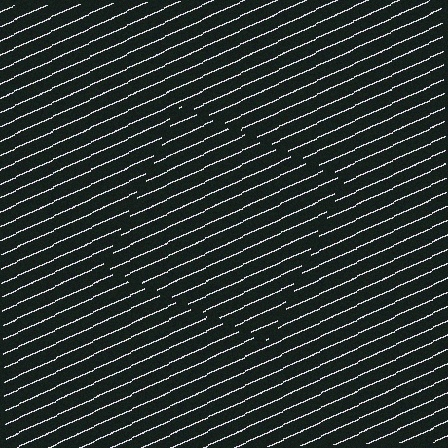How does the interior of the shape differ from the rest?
The interior of the shape contains the same grating, shifted by half a period — the contour is defined by the phase discontinuity where line-ends from the inner and outer gratings abut.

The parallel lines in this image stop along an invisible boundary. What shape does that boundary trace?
An illusory square. The interior of the shape contains the same grating, shifted by half a period — the contour is defined by the phase discontinuity where line-ends from the inner and outer gratings abut.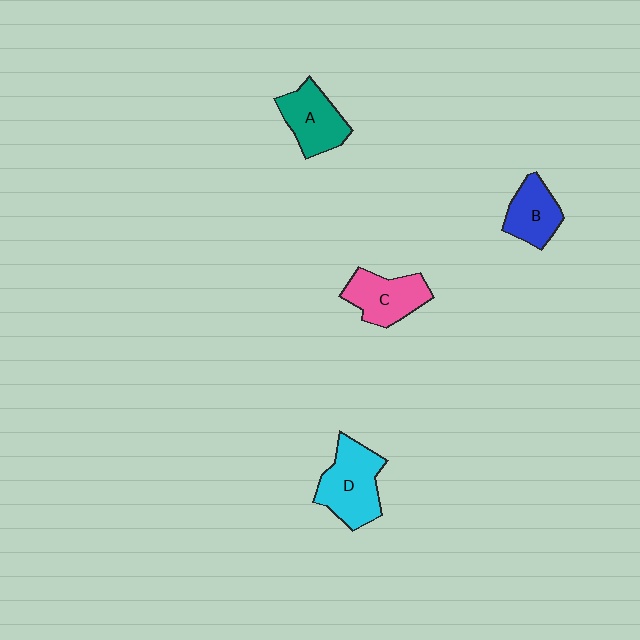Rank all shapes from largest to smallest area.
From largest to smallest: D (cyan), C (pink), A (teal), B (blue).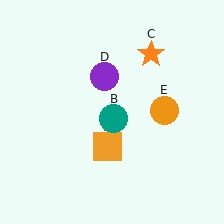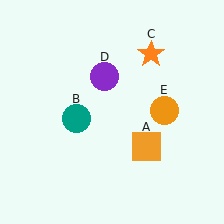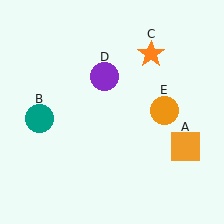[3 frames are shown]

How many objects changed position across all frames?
2 objects changed position: orange square (object A), teal circle (object B).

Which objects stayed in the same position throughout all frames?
Orange star (object C) and purple circle (object D) and orange circle (object E) remained stationary.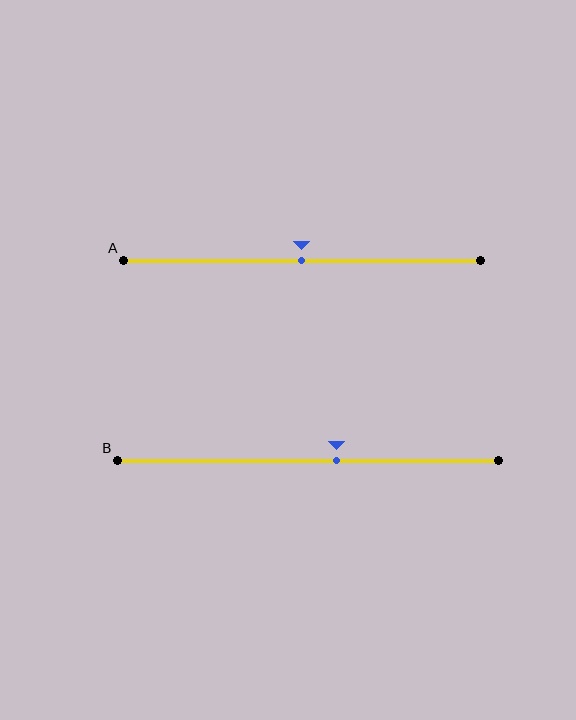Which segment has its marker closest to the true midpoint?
Segment A has its marker closest to the true midpoint.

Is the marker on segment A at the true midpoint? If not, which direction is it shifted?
Yes, the marker on segment A is at the true midpoint.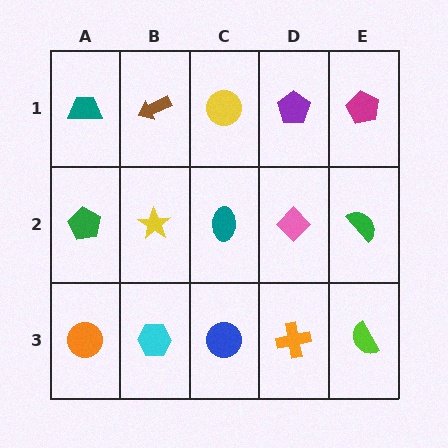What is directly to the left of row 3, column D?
A blue circle.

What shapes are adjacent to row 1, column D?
A pink diamond (row 2, column D), a yellow circle (row 1, column C), a magenta pentagon (row 1, column E).